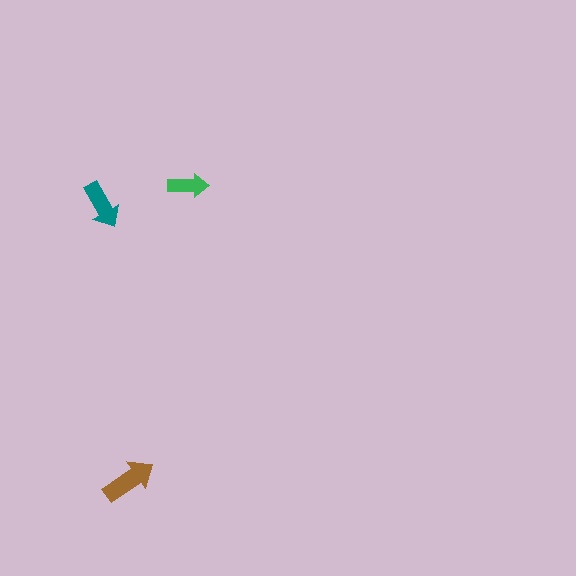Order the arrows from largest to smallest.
the brown one, the teal one, the green one.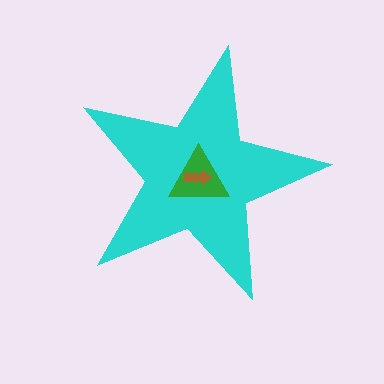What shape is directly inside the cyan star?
The green triangle.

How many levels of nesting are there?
3.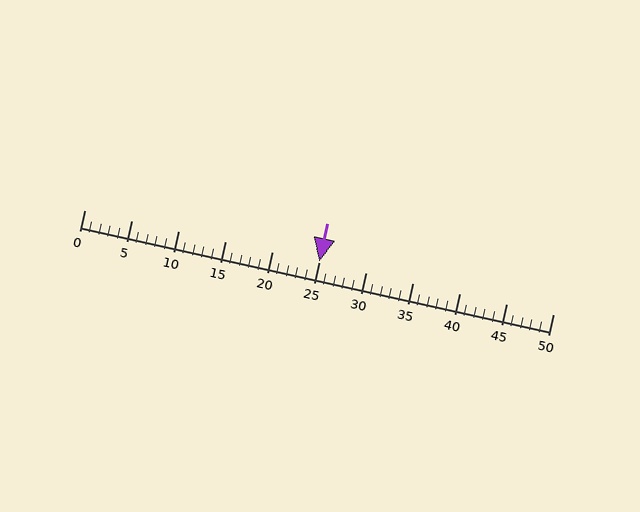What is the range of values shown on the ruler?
The ruler shows values from 0 to 50.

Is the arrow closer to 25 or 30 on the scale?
The arrow is closer to 25.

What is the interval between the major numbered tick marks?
The major tick marks are spaced 5 units apart.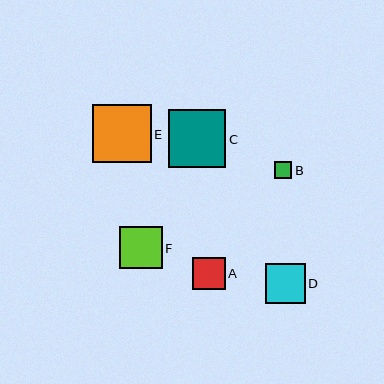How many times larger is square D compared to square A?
Square D is approximately 1.2 times the size of square A.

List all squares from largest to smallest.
From largest to smallest: E, C, F, D, A, B.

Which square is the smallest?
Square B is the smallest with a size of approximately 18 pixels.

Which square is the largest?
Square E is the largest with a size of approximately 58 pixels.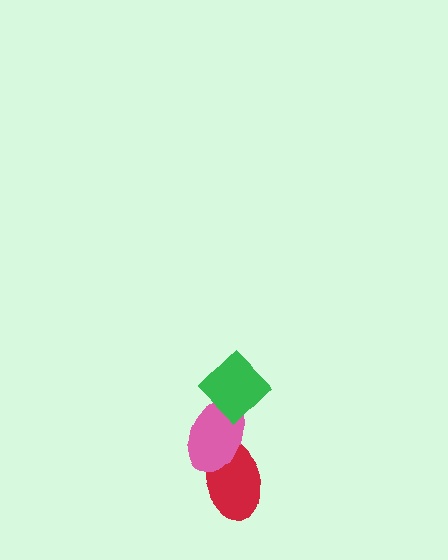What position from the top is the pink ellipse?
The pink ellipse is 2nd from the top.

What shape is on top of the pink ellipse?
The green diamond is on top of the pink ellipse.